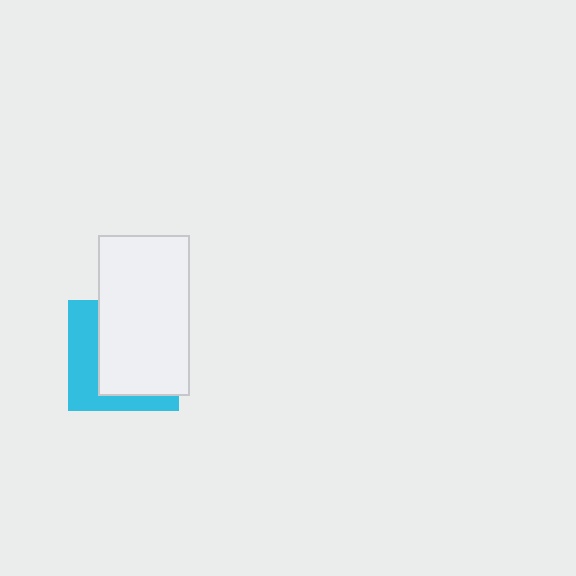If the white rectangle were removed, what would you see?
You would see the complete cyan square.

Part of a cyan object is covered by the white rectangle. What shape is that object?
It is a square.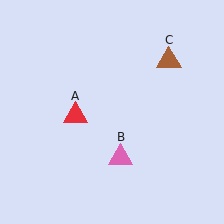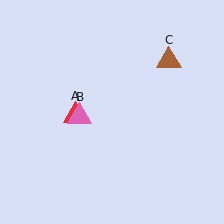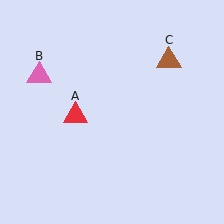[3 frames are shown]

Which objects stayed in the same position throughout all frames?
Red triangle (object A) and brown triangle (object C) remained stationary.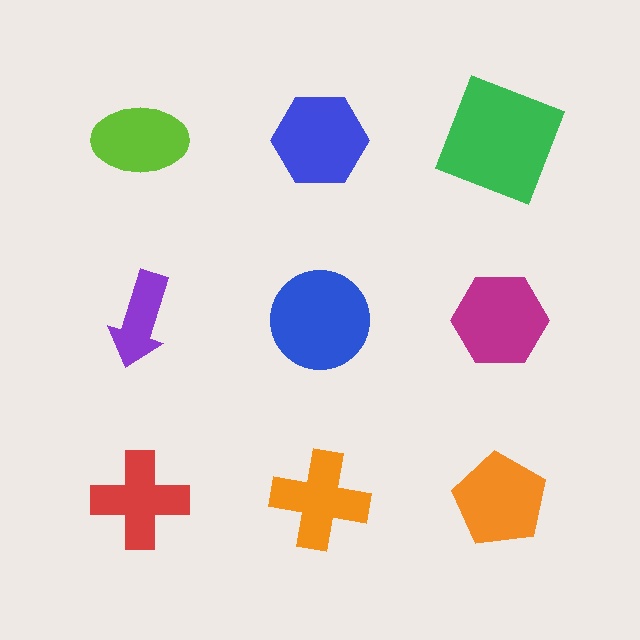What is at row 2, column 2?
A blue circle.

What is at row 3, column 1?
A red cross.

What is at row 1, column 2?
A blue hexagon.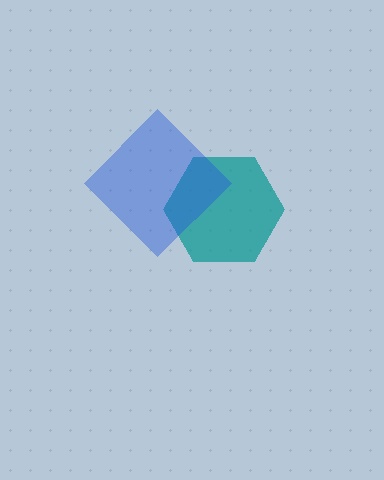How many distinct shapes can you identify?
There are 2 distinct shapes: a teal hexagon, a blue diamond.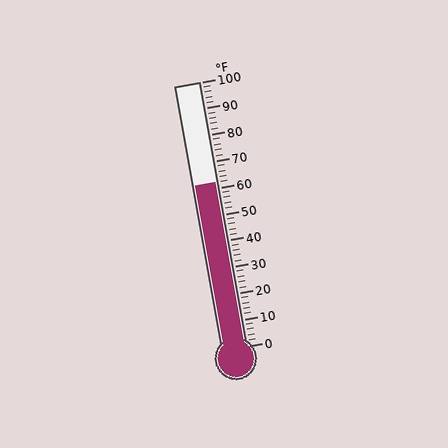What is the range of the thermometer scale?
The thermometer scale ranges from 0°F to 100°F.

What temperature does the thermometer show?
The thermometer shows approximately 62°F.